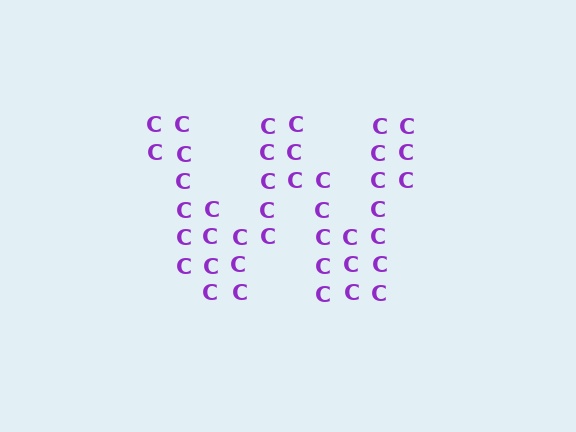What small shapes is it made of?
It is made of small letter C's.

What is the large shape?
The large shape is the letter W.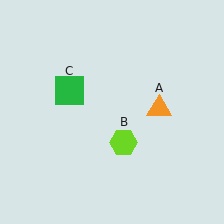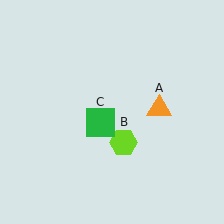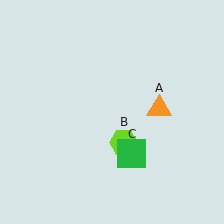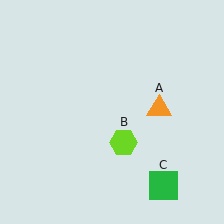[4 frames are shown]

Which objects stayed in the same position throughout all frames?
Orange triangle (object A) and lime hexagon (object B) remained stationary.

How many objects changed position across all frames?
1 object changed position: green square (object C).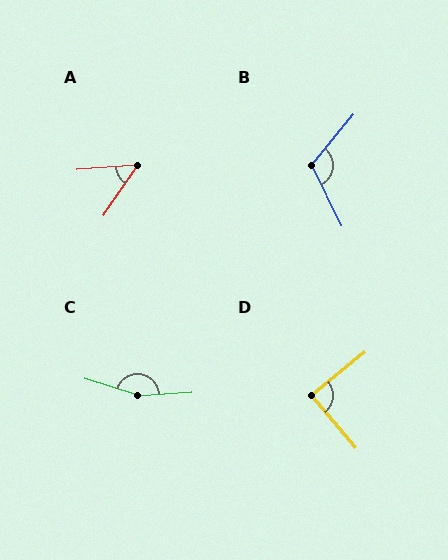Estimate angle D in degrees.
Approximately 90 degrees.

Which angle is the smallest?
A, at approximately 51 degrees.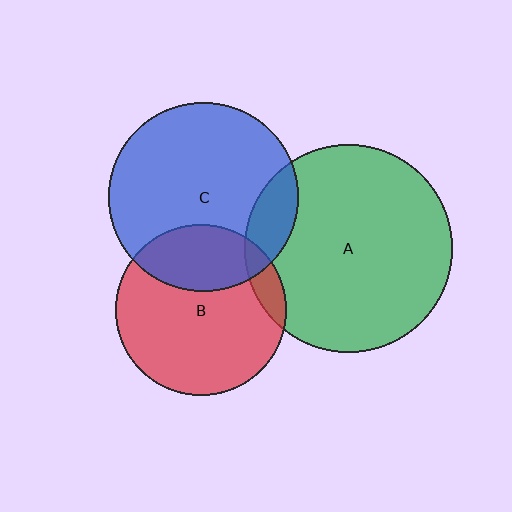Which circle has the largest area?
Circle A (green).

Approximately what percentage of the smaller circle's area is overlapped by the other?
Approximately 15%.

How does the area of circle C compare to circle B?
Approximately 1.2 times.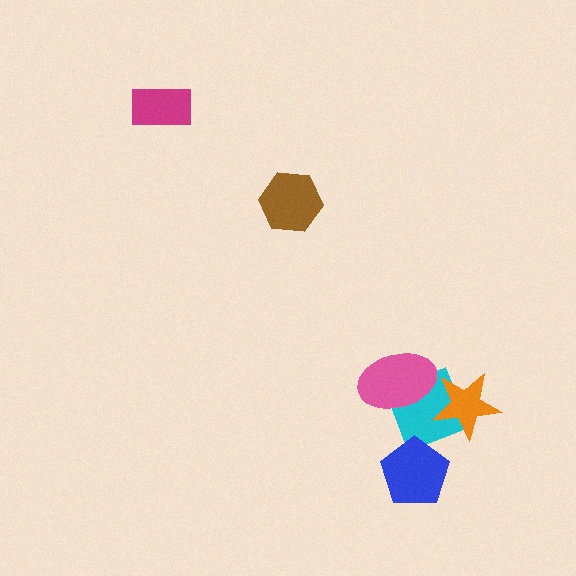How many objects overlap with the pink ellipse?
1 object overlaps with the pink ellipse.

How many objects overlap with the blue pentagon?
1 object overlaps with the blue pentagon.